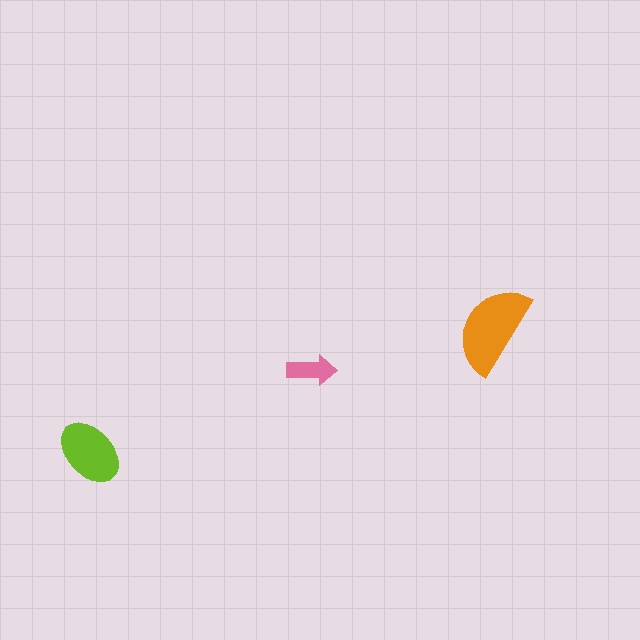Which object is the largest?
The orange semicircle.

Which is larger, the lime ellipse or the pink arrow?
The lime ellipse.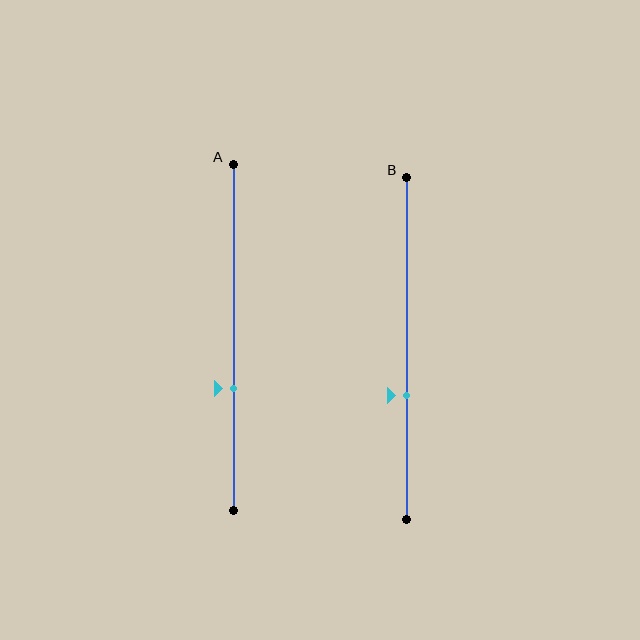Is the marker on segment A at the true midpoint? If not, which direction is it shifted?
No, the marker on segment A is shifted downward by about 15% of the segment length.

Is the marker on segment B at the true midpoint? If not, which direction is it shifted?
No, the marker on segment B is shifted downward by about 14% of the segment length.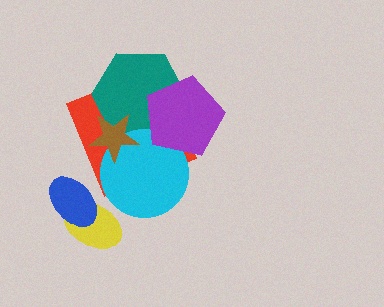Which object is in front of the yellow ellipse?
The blue ellipse is in front of the yellow ellipse.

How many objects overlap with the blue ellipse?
1 object overlaps with the blue ellipse.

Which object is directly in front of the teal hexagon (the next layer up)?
The cyan circle is directly in front of the teal hexagon.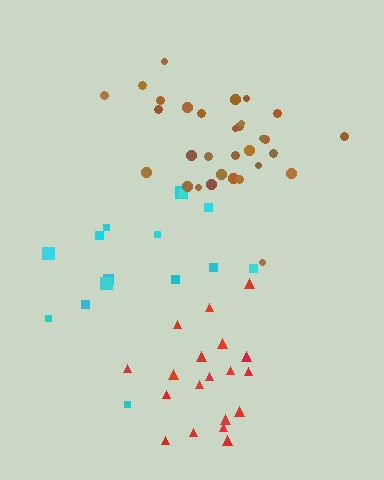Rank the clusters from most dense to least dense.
brown, red, cyan.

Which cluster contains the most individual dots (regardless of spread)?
Brown (31).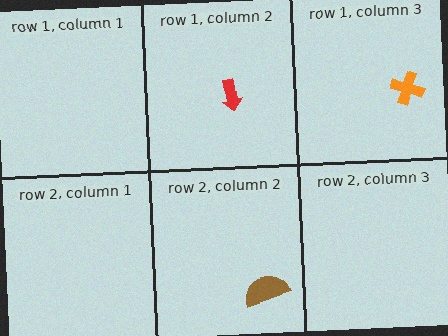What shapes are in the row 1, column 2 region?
The red arrow.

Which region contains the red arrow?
The row 1, column 2 region.